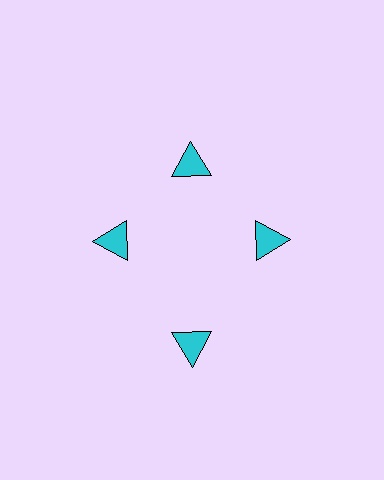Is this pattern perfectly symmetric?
No. The 4 cyan triangles are arranged in a ring, but one element near the 6 o'clock position is pushed outward from the center, breaking the 4-fold rotational symmetry.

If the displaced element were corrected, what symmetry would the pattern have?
It would have 4-fold rotational symmetry — the pattern would map onto itself every 90 degrees.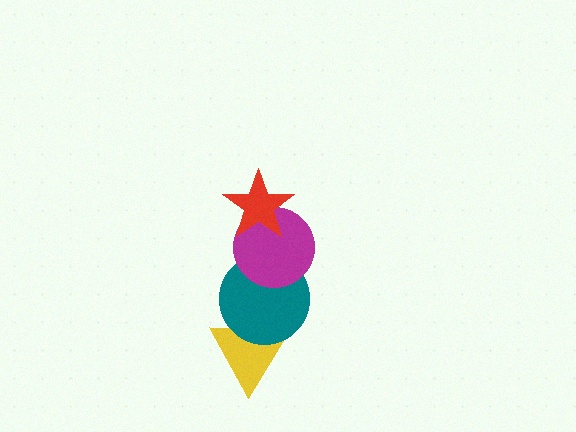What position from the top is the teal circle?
The teal circle is 3rd from the top.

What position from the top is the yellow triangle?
The yellow triangle is 4th from the top.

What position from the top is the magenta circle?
The magenta circle is 2nd from the top.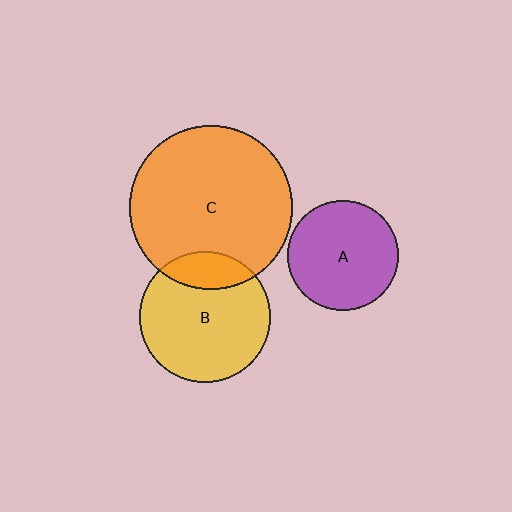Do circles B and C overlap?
Yes.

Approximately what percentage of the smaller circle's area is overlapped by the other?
Approximately 20%.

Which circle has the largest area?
Circle C (orange).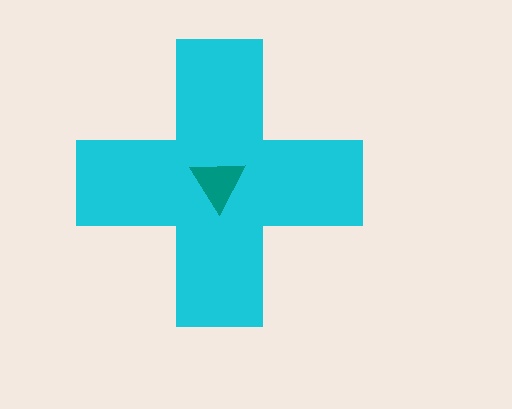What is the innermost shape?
The teal triangle.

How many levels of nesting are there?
2.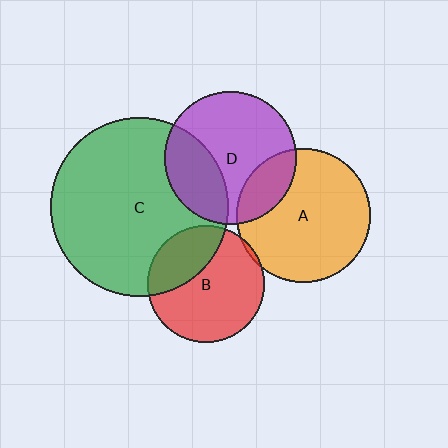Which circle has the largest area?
Circle C (green).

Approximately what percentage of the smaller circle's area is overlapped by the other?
Approximately 20%.